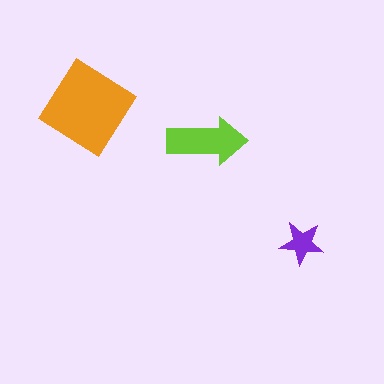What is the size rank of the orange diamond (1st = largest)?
1st.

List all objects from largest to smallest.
The orange diamond, the lime arrow, the purple star.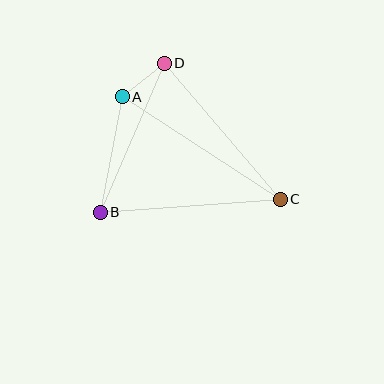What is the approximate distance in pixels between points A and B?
The distance between A and B is approximately 118 pixels.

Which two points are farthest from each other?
Points A and C are farthest from each other.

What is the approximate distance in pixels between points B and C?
The distance between B and C is approximately 181 pixels.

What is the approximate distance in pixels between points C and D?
The distance between C and D is approximately 179 pixels.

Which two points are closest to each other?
Points A and D are closest to each other.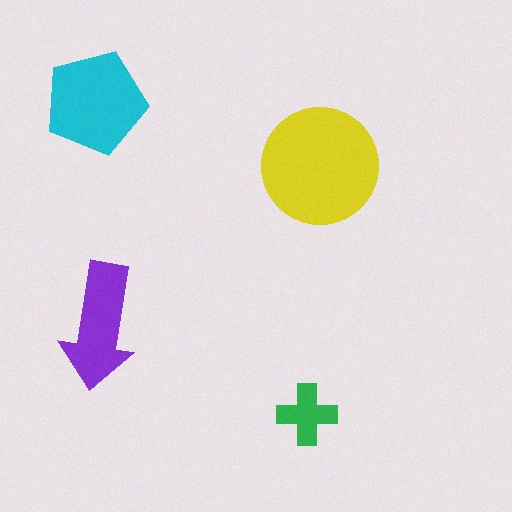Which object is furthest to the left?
The cyan pentagon is leftmost.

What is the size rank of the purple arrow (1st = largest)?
3rd.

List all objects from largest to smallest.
The yellow circle, the cyan pentagon, the purple arrow, the green cross.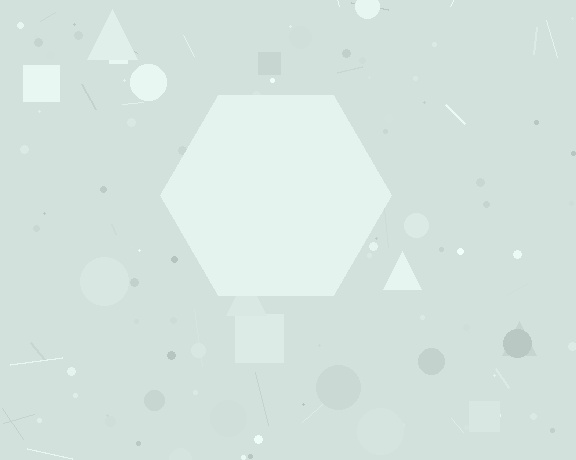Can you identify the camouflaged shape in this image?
The camouflaged shape is a hexagon.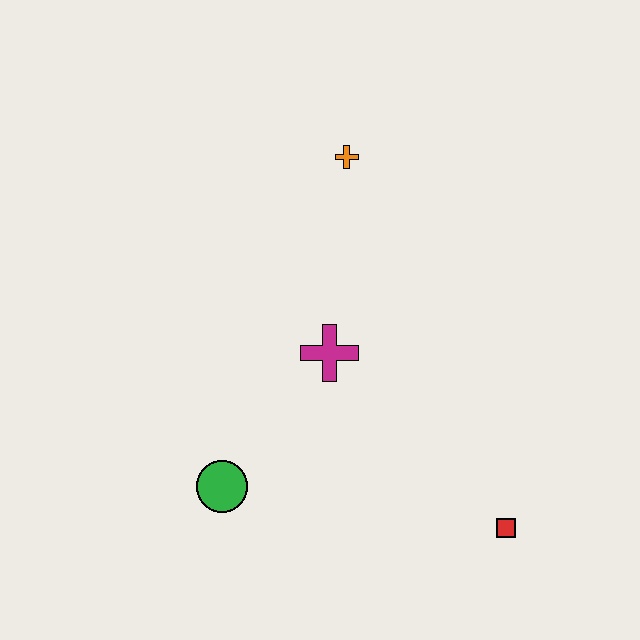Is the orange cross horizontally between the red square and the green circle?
Yes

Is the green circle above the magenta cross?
No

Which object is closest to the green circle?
The magenta cross is closest to the green circle.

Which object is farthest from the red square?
The orange cross is farthest from the red square.